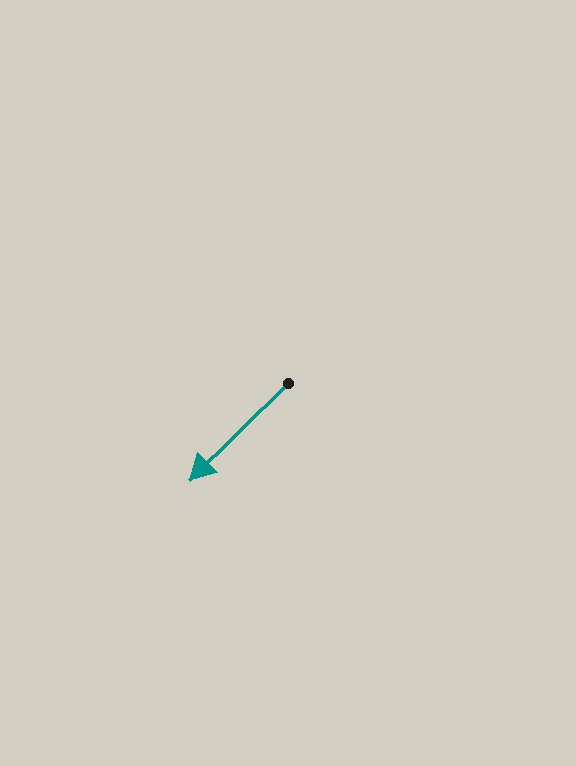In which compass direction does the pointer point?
Southwest.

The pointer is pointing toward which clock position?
Roughly 8 o'clock.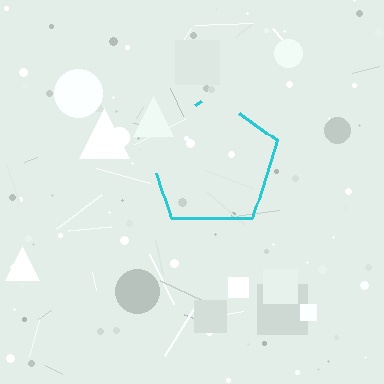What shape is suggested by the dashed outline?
The dashed outline suggests a pentagon.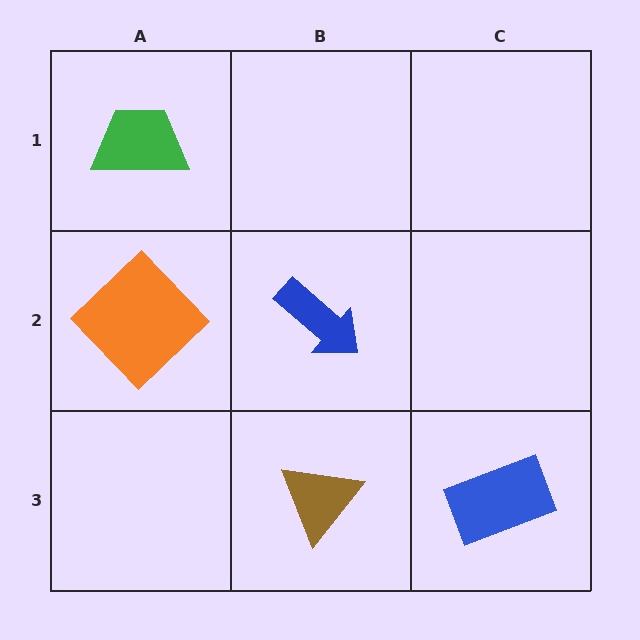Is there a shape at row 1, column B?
No, that cell is empty.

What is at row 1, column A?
A green trapezoid.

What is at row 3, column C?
A blue rectangle.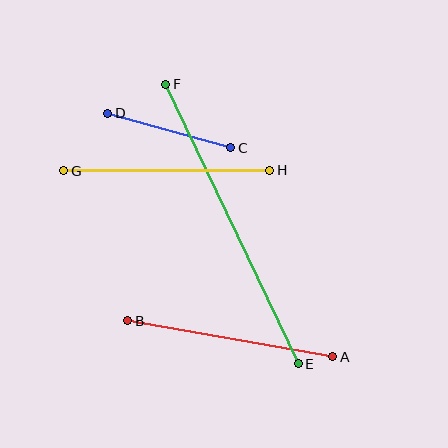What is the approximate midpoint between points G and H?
The midpoint is at approximately (167, 171) pixels.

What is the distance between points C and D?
The distance is approximately 128 pixels.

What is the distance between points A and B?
The distance is approximately 208 pixels.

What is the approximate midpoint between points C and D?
The midpoint is at approximately (169, 131) pixels.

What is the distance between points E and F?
The distance is approximately 309 pixels.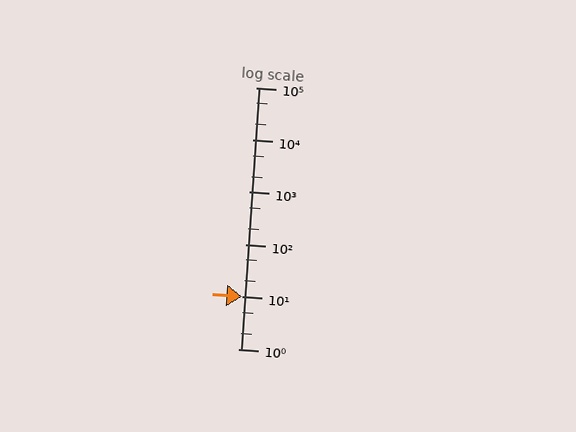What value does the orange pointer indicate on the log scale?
The pointer indicates approximately 10.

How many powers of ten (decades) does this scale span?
The scale spans 5 decades, from 1 to 100000.